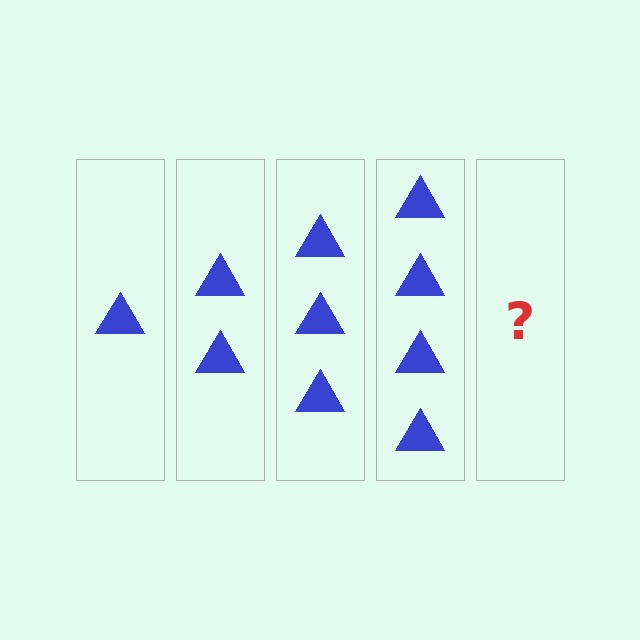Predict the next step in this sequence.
The next step is 5 triangles.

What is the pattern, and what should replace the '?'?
The pattern is that each step adds one more triangle. The '?' should be 5 triangles.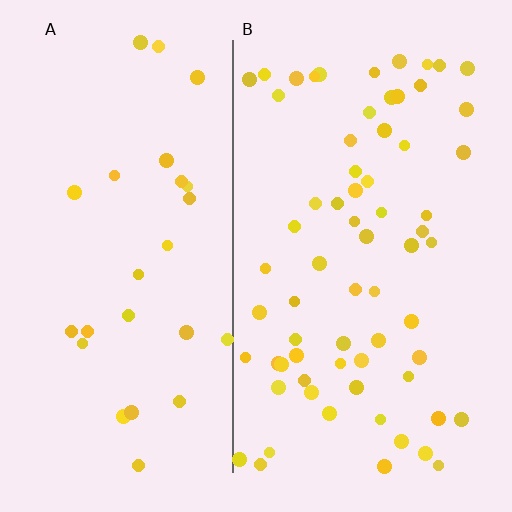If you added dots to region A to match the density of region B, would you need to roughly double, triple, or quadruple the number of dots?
Approximately triple.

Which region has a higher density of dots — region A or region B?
B (the right).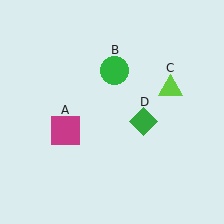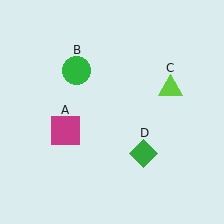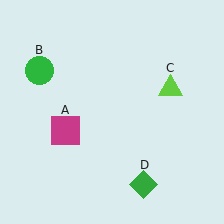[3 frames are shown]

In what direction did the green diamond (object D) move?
The green diamond (object D) moved down.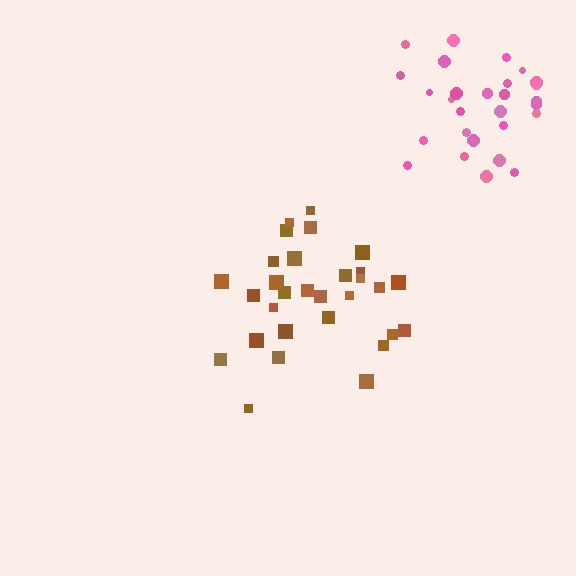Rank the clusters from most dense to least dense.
pink, brown.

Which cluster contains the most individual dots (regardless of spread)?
Brown (31).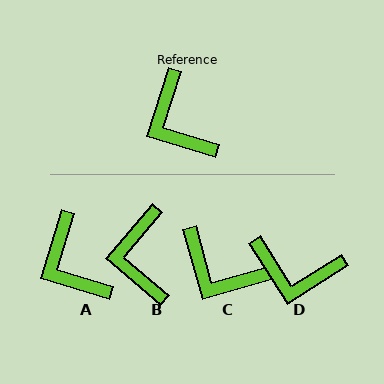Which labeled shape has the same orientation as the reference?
A.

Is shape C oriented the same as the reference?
No, it is off by about 33 degrees.